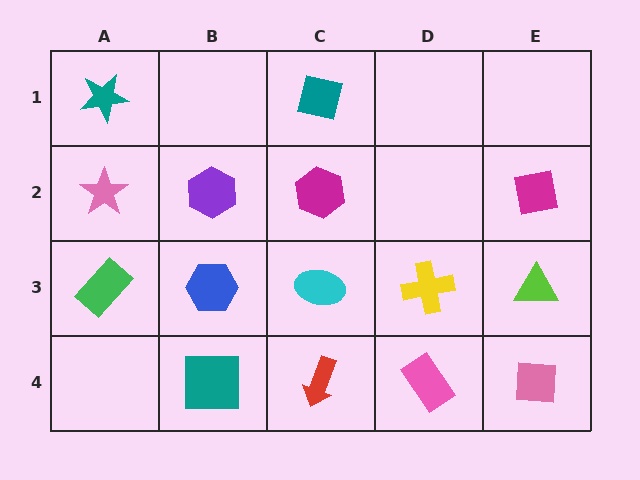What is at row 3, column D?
A yellow cross.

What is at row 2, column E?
A magenta square.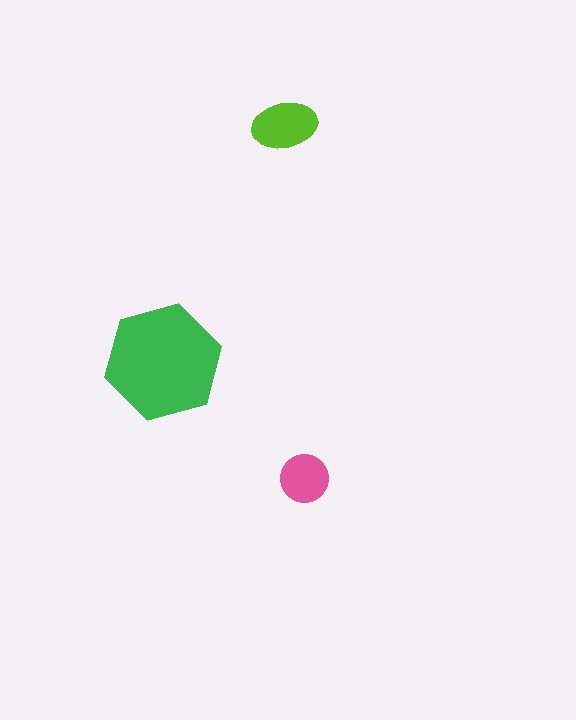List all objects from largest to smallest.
The green hexagon, the lime ellipse, the pink circle.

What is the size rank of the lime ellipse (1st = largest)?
2nd.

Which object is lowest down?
The pink circle is bottommost.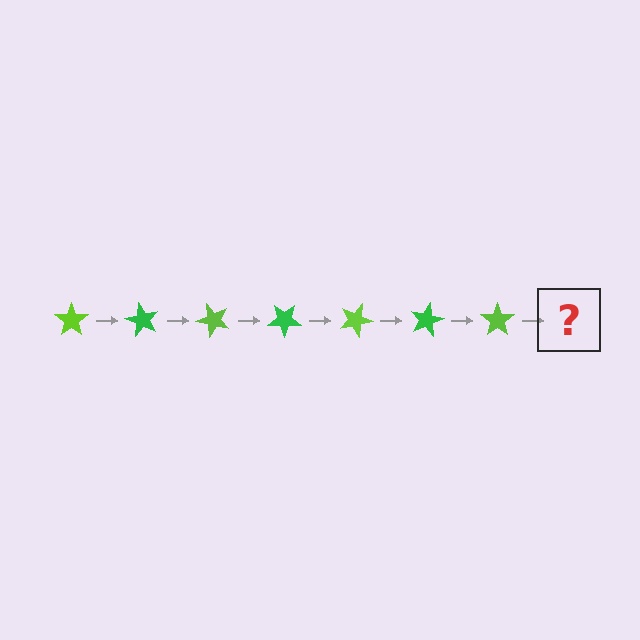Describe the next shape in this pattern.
It should be a green star, rotated 420 degrees from the start.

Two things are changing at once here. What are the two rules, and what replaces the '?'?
The two rules are that it rotates 60 degrees each step and the color cycles through lime and green. The '?' should be a green star, rotated 420 degrees from the start.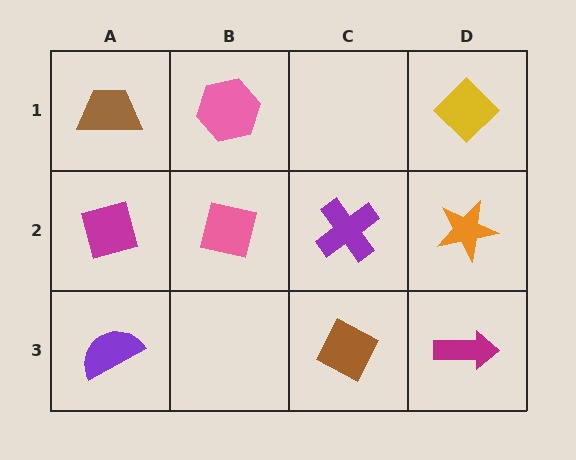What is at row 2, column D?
An orange star.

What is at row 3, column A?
A purple semicircle.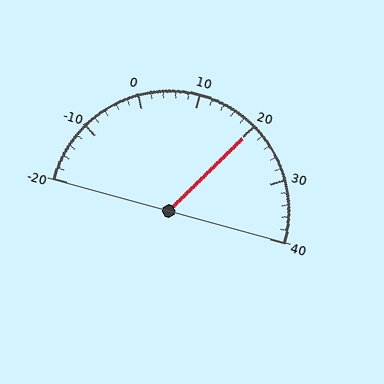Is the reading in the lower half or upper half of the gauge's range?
The reading is in the upper half of the range (-20 to 40).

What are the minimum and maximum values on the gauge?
The gauge ranges from -20 to 40.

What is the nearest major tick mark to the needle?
The nearest major tick mark is 20.